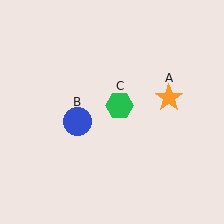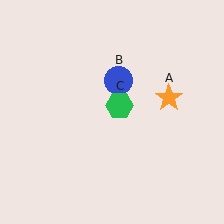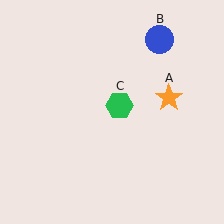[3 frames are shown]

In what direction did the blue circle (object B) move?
The blue circle (object B) moved up and to the right.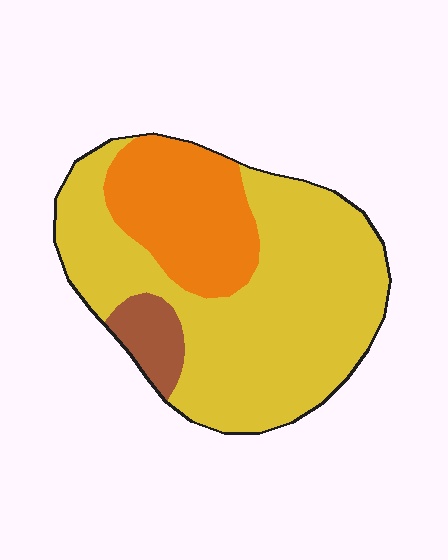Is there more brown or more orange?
Orange.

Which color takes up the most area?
Yellow, at roughly 65%.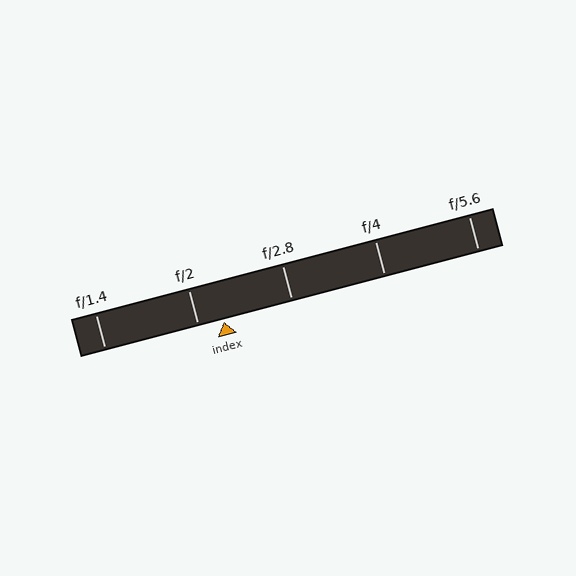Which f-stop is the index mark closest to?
The index mark is closest to f/2.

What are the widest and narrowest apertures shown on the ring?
The widest aperture shown is f/1.4 and the narrowest is f/5.6.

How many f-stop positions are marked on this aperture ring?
There are 5 f-stop positions marked.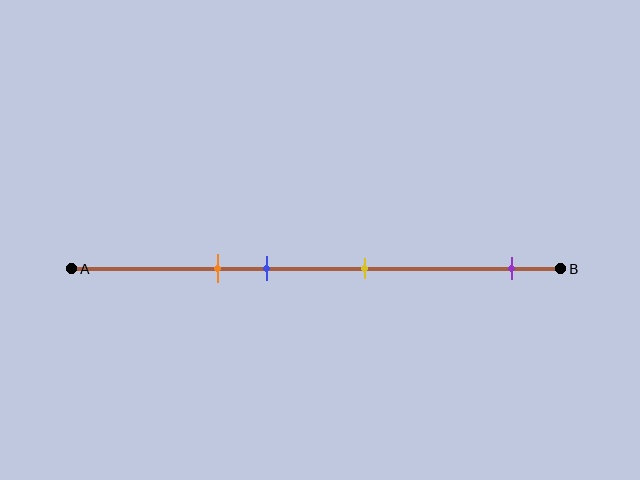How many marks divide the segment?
There are 4 marks dividing the segment.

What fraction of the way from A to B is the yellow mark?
The yellow mark is approximately 60% (0.6) of the way from A to B.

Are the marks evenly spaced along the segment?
No, the marks are not evenly spaced.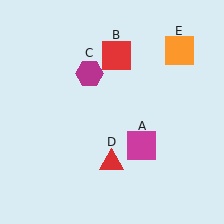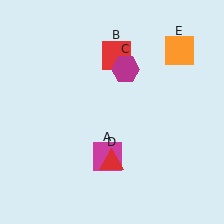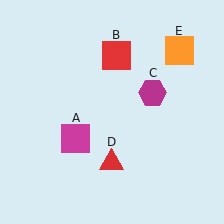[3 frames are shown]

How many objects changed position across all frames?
2 objects changed position: magenta square (object A), magenta hexagon (object C).